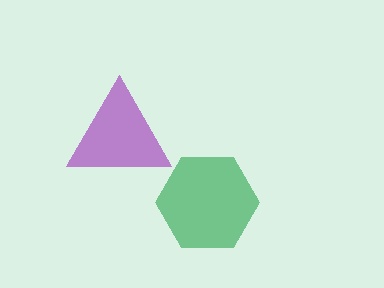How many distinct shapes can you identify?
There are 2 distinct shapes: a green hexagon, a purple triangle.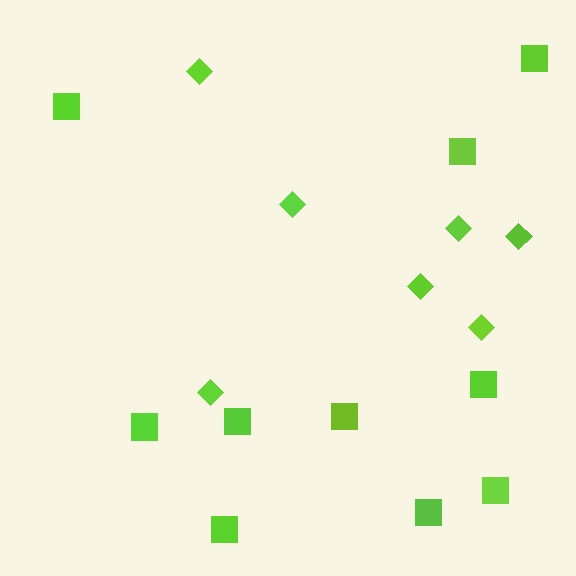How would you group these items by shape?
There are 2 groups: one group of squares (10) and one group of diamonds (7).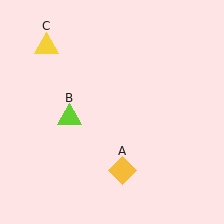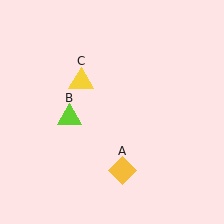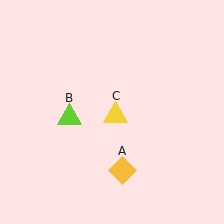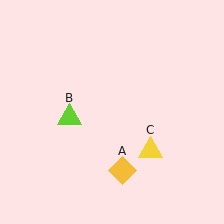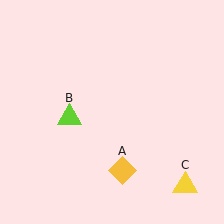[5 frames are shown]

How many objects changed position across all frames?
1 object changed position: yellow triangle (object C).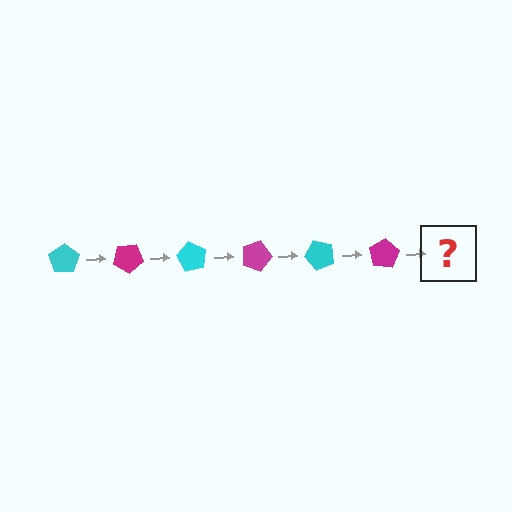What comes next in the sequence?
The next element should be a cyan pentagon, rotated 180 degrees from the start.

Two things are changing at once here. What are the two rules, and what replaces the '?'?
The two rules are that it rotates 30 degrees each step and the color cycles through cyan and magenta. The '?' should be a cyan pentagon, rotated 180 degrees from the start.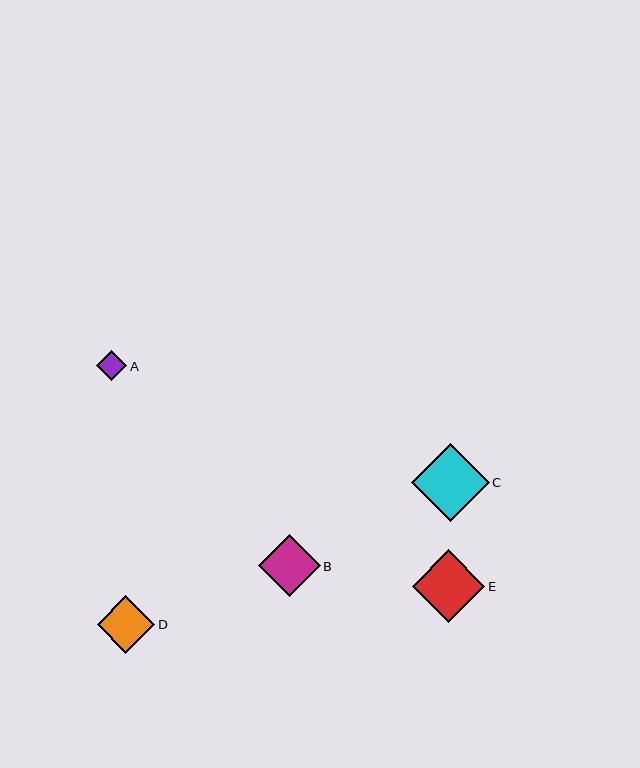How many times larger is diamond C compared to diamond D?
Diamond C is approximately 1.4 times the size of diamond D.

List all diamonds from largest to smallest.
From largest to smallest: C, E, B, D, A.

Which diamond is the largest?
Diamond C is the largest with a size of approximately 78 pixels.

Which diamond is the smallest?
Diamond A is the smallest with a size of approximately 30 pixels.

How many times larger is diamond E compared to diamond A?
Diamond E is approximately 2.4 times the size of diamond A.